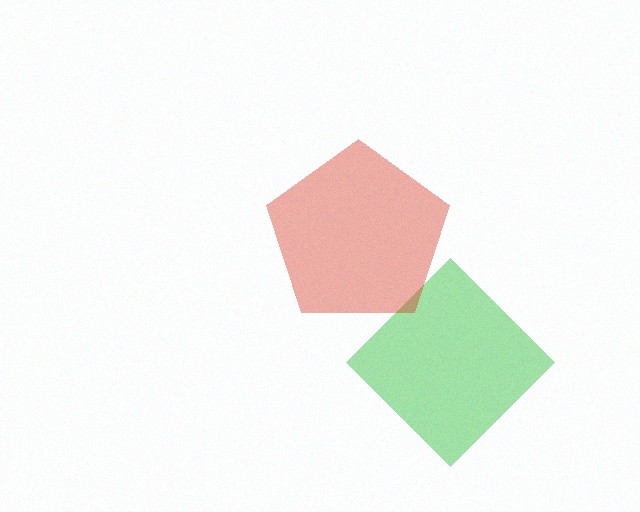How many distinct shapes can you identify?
There are 2 distinct shapes: a green diamond, a red pentagon.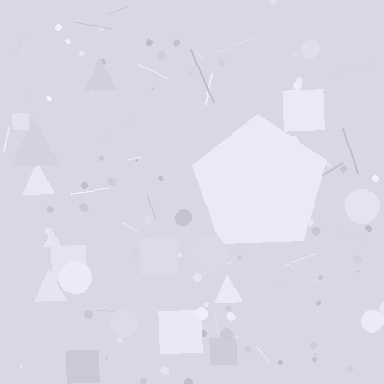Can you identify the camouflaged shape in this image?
The camouflaged shape is a pentagon.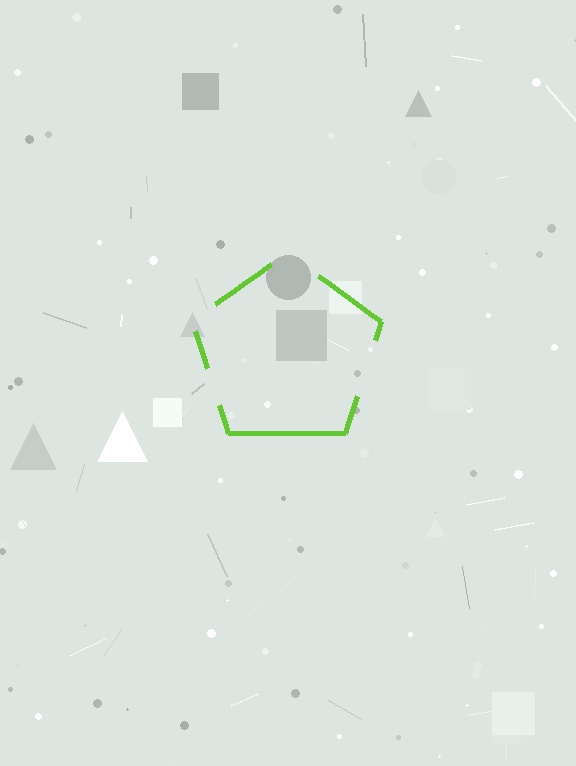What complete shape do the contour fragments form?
The contour fragments form a pentagon.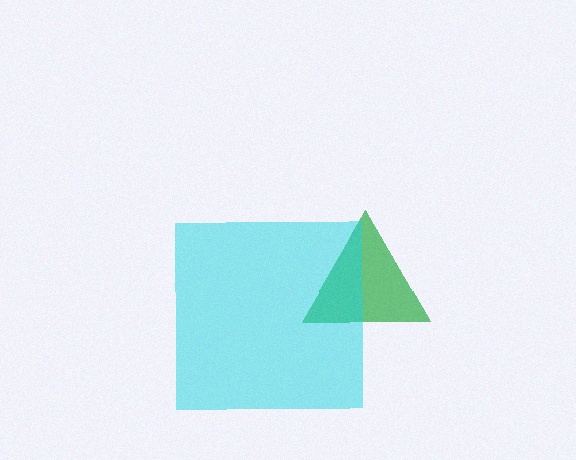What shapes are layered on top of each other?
The layered shapes are: a green triangle, a cyan square.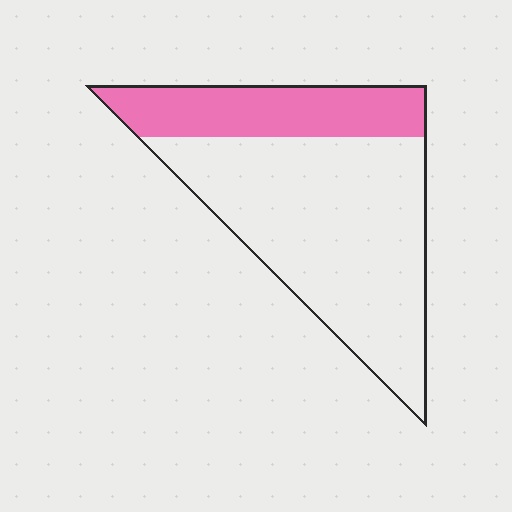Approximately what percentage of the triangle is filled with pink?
Approximately 30%.